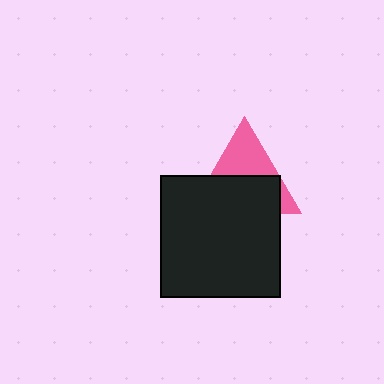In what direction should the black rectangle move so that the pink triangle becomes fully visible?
The black rectangle should move down. That is the shortest direction to clear the overlap and leave the pink triangle fully visible.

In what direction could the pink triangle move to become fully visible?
The pink triangle could move up. That would shift it out from behind the black rectangle entirely.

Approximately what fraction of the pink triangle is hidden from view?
Roughly 56% of the pink triangle is hidden behind the black rectangle.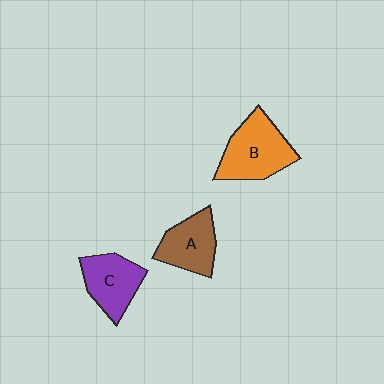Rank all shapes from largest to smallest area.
From largest to smallest: B (orange), C (purple), A (brown).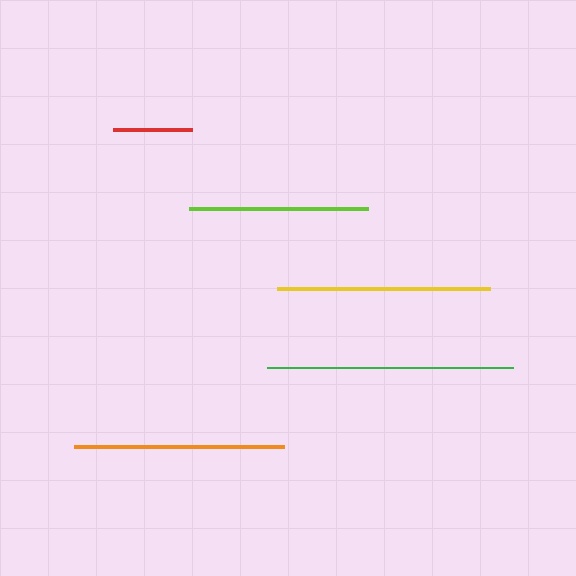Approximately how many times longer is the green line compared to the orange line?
The green line is approximately 1.2 times the length of the orange line.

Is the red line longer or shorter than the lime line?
The lime line is longer than the red line.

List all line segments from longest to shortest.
From longest to shortest: green, yellow, orange, lime, red.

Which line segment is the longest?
The green line is the longest at approximately 246 pixels.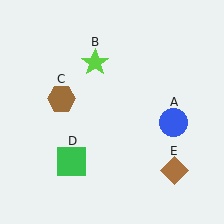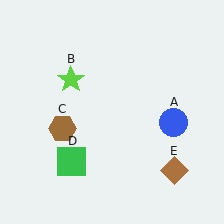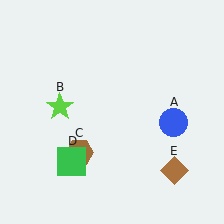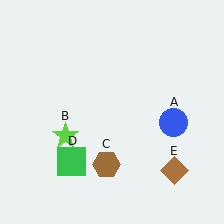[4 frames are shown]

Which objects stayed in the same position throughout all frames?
Blue circle (object A) and green square (object D) and brown diamond (object E) remained stationary.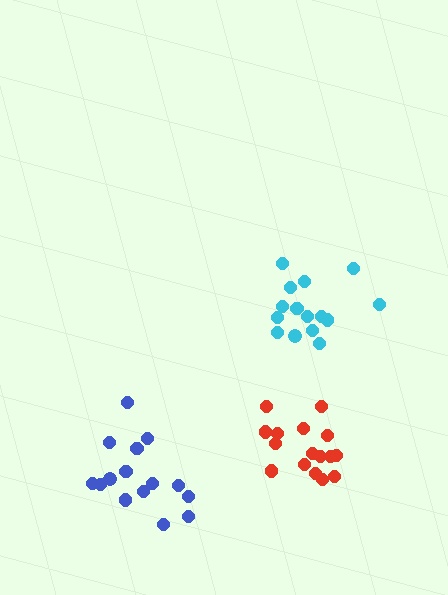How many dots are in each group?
Group 1: 16 dots, Group 2: 16 dots, Group 3: 15 dots (47 total).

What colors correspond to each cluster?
The clusters are colored: red, blue, cyan.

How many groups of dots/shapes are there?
There are 3 groups.